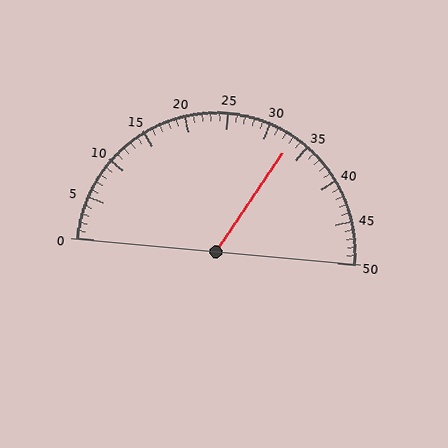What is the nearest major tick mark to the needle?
The nearest major tick mark is 35.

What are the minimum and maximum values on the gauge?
The gauge ranges from 0 to 50.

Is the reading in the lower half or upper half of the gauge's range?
The reading is in the upper half of the range (0 to 50).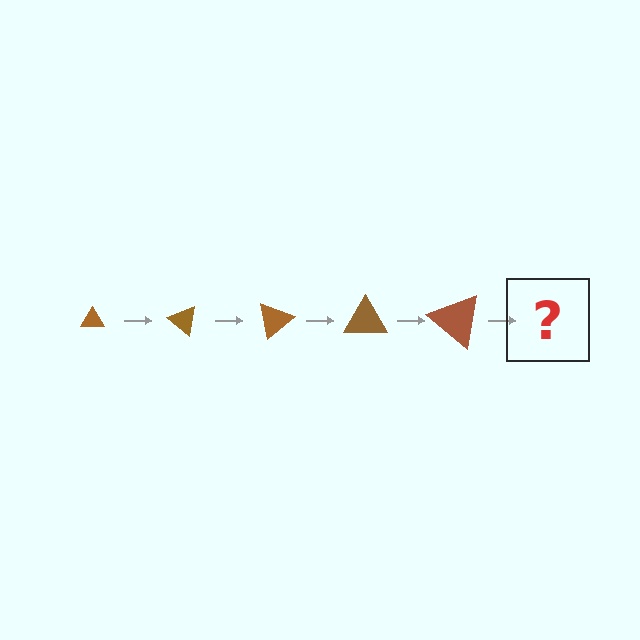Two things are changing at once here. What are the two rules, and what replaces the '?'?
The two rules are that the triangle grows larger each step and it rotates 40 degrees each step. The '?' should be a triangle, larger than the previous one and rotated 200 degrees from the start.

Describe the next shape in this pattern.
It should be a triangle, larger than the previous one and rotated 200 degrees from the start.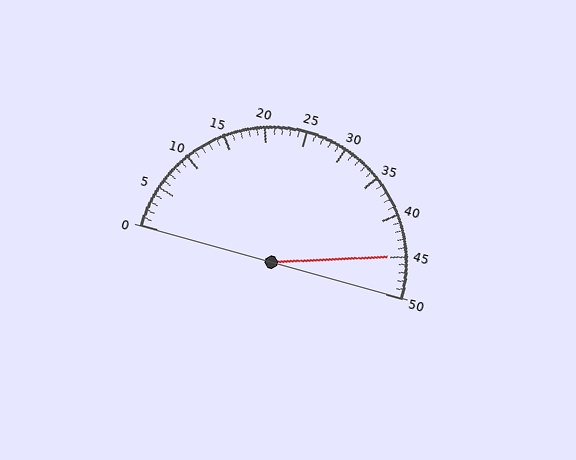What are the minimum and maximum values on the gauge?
The gauge ranges from 0 to 50.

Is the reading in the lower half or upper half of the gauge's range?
The reading is in the upper half of the range (0 to 50).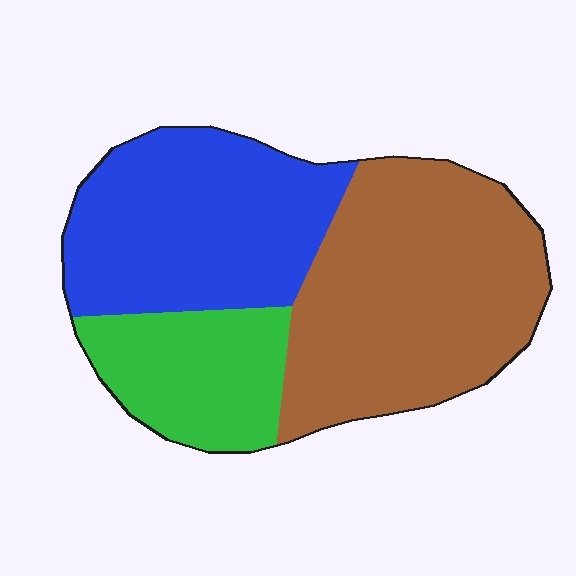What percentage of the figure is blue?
Blue takes up between a quarter and a half of the figure.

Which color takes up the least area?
Green, at roughly 20%.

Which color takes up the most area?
Brown, at roughly 45%.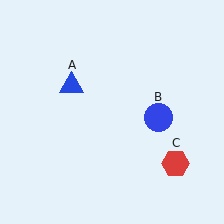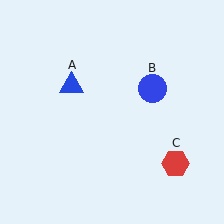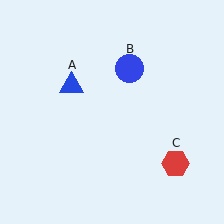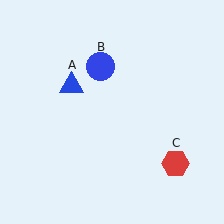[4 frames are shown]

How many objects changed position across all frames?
1 object changed position: blue circle (object B).